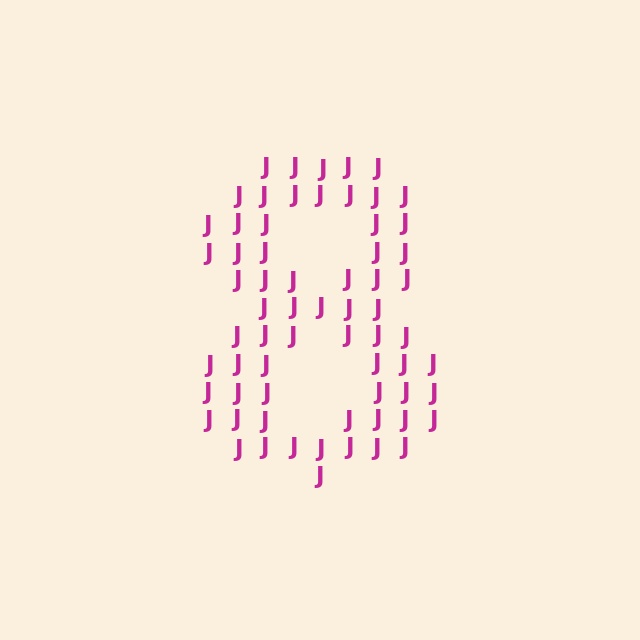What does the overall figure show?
The overall figure shows the digit 8.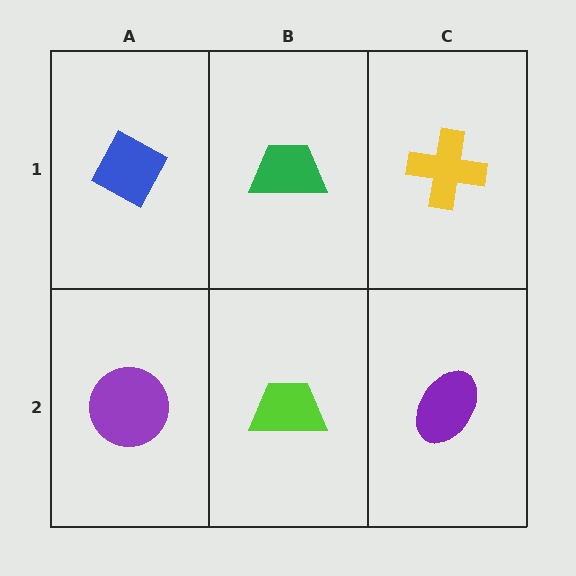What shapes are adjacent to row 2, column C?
A yellow cross (row 1, column C), a lime trapezoid (row 2, column B).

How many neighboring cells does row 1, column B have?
3.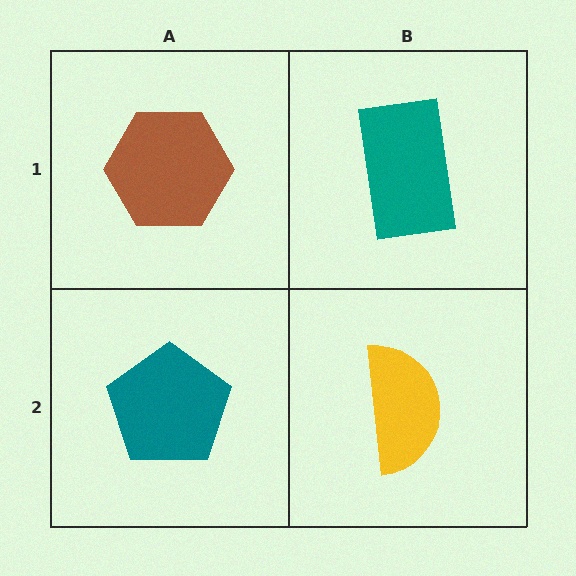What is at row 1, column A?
A brown hexagon.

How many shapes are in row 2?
2 shapes.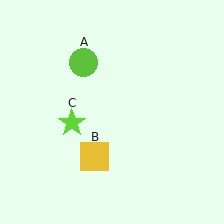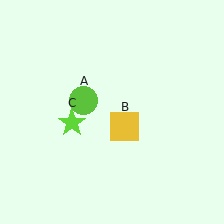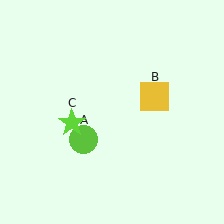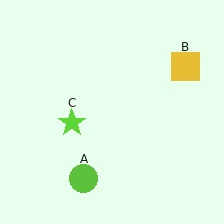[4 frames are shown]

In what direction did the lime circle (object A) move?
The lime circle (object A) moved down.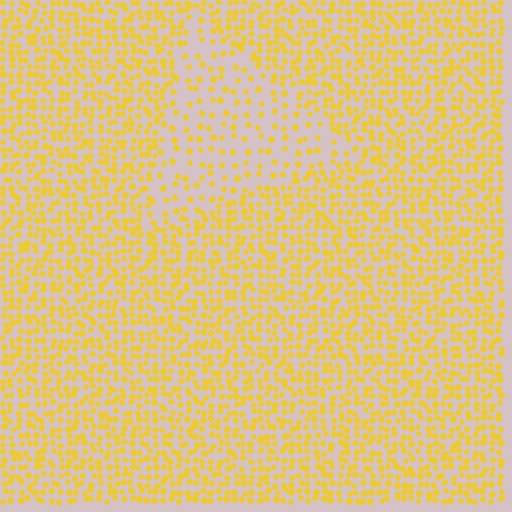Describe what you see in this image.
The image contains small yellow elements arranged at two different densities. A triangle-shaped region is visible where the elements are less densely packed than the surrounding area.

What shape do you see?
I see a triangle.